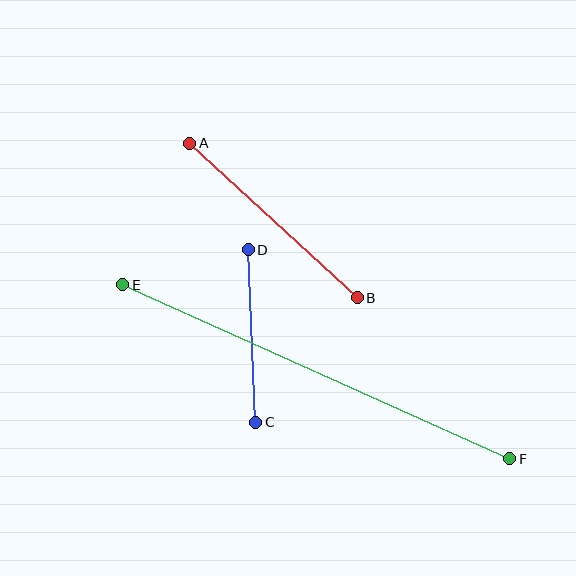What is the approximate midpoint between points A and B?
The midpoint is at approximately (274, 221) pixels.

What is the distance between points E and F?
The distance is approximately 424 pixels.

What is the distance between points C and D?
The distance is approximately 173 pixels.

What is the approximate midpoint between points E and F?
The midpoint is at approximately (316, 372) pixels.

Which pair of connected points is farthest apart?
Points E and F are farthest apart.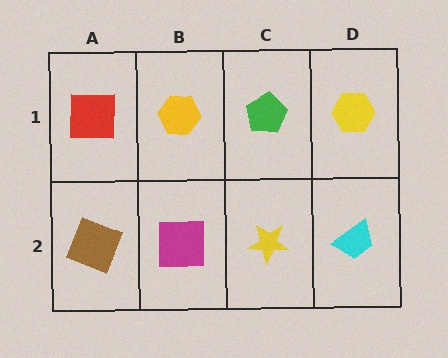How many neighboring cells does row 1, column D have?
2.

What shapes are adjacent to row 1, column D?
A cyan trapezoid (row 2, column D), a green pentagon (row 1, column C).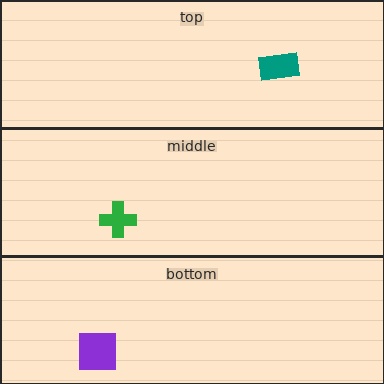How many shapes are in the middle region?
1.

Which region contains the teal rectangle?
The top region.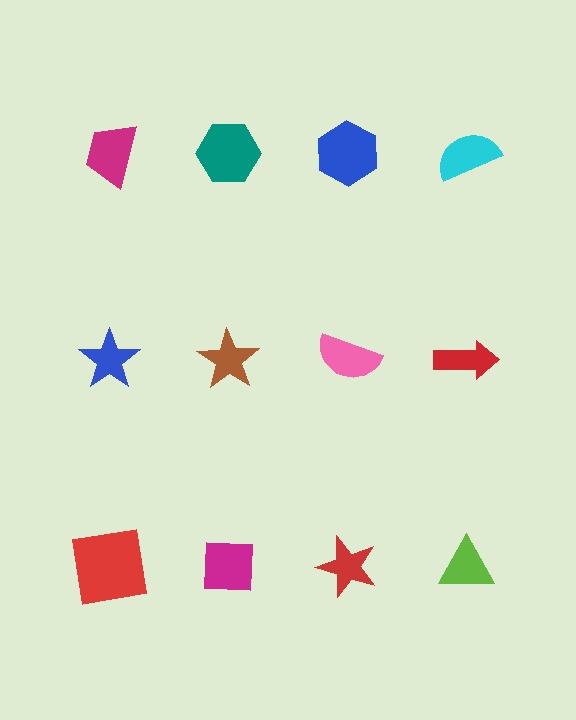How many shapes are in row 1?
4 shapes.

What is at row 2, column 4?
A red arrow.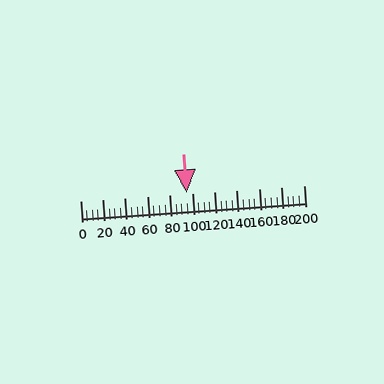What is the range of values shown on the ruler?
The ruler shows values from 0 to 200.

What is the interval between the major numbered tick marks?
The major tick marks are spaced 20 units apart.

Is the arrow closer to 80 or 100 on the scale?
The arrow is closer to 100.